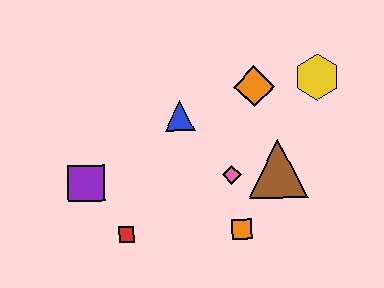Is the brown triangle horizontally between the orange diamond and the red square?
No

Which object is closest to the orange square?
The pink diamond is closest to the orange square.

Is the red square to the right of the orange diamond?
No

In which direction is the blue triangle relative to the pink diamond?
The blue triangle is above the pink diamond.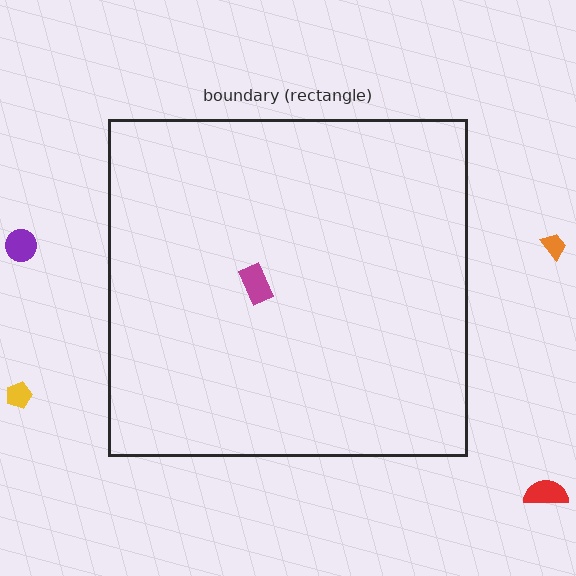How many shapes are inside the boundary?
1 inside, 4 outside.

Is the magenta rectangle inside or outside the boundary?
Inside.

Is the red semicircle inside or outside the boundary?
Outside.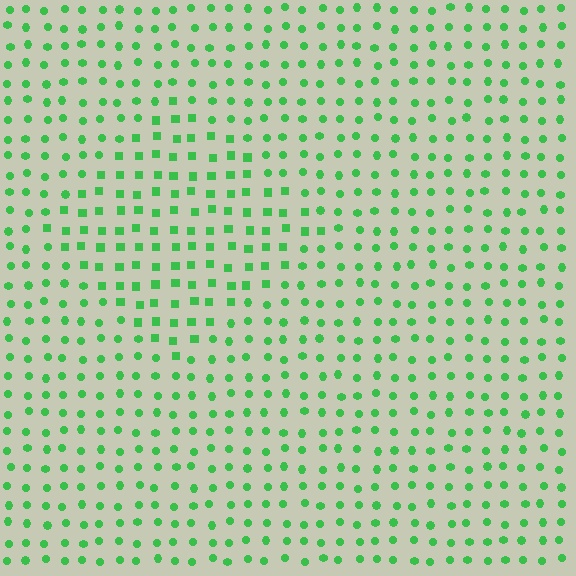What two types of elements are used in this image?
The image uses squares inside the diamond region and circles outside it.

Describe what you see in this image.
The image is filled with small green elements arranged in a uniform grid. A diamond-shaped region contains squares, while the surrounding area contains circles. The boundary is defined purely by the change in element shape.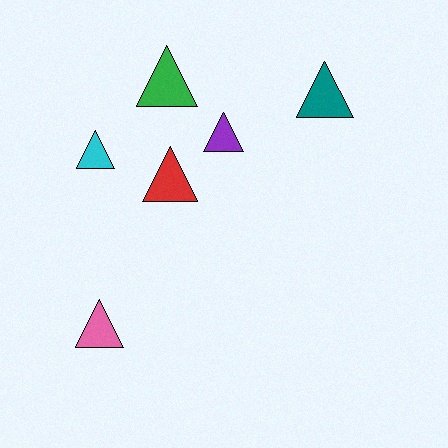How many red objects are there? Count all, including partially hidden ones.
There is 1 red object.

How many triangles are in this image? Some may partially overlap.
There are 6 triangles.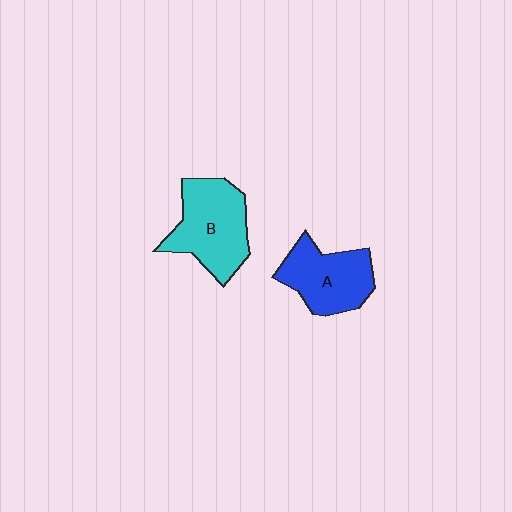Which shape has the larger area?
Shape B (cyan).